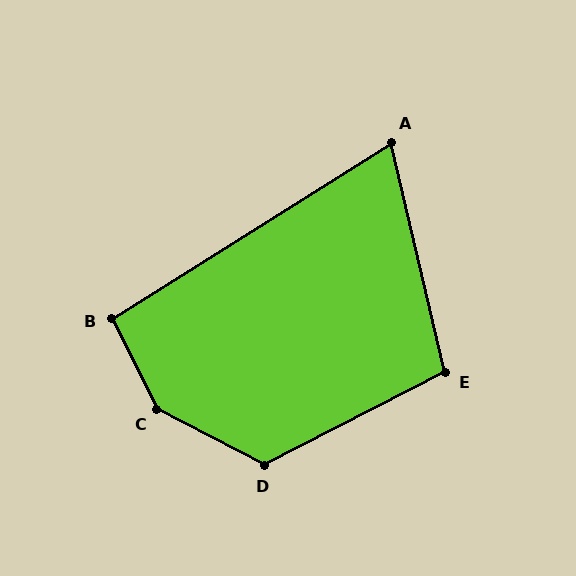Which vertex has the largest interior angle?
C, at approximately 144 degrees.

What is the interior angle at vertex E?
Approximately 104 degrees (obtuse).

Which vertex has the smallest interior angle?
A, at approximately 71 degrees.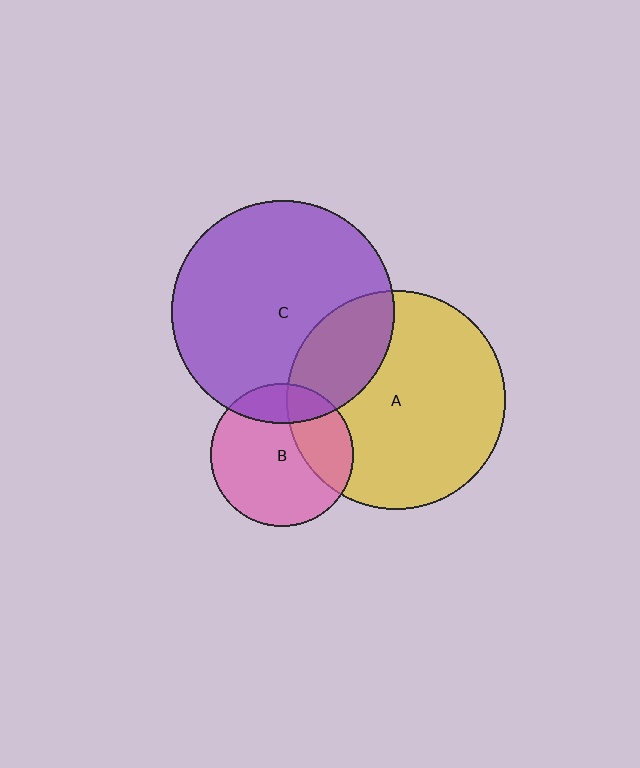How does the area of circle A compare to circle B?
Approximately 2.4 times.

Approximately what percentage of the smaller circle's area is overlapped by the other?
Approximately 20%.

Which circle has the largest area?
Circle C (purple).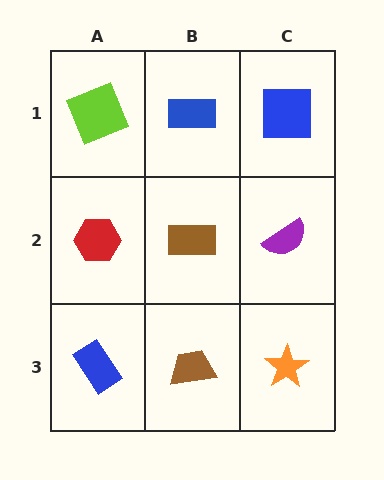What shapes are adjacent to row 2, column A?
A lime square (row 1, column A), a blue rectangle (row 3, column A), a brown rectangle (row 2, column B).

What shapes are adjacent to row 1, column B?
A brown rectangle (row 2, column B), a lime square (row 1, column A), a blue square (row 1, column C).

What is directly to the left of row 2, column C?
A brown rectangle.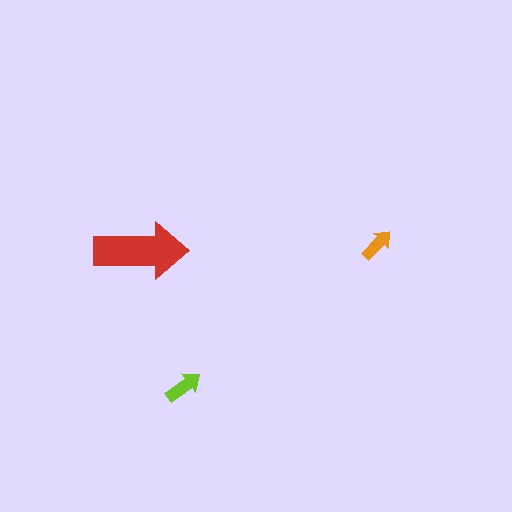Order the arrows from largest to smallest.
the red one, the lime one, the orange one.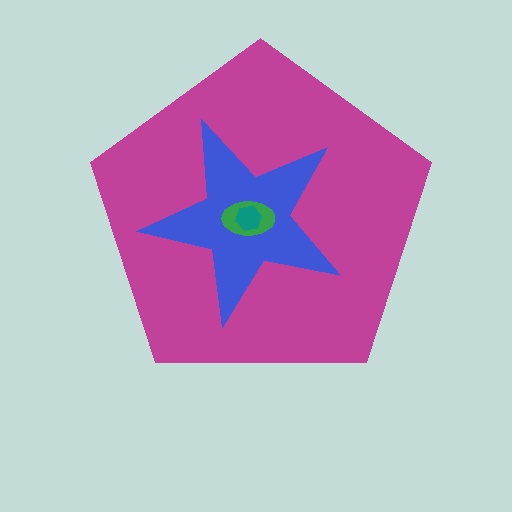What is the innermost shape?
The teal hexagon.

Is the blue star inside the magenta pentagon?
Yes.